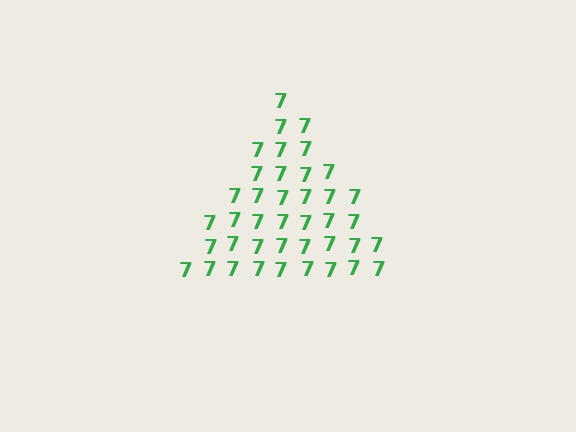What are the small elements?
The small elements are digit 7's.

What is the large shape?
The large shape is a triangle.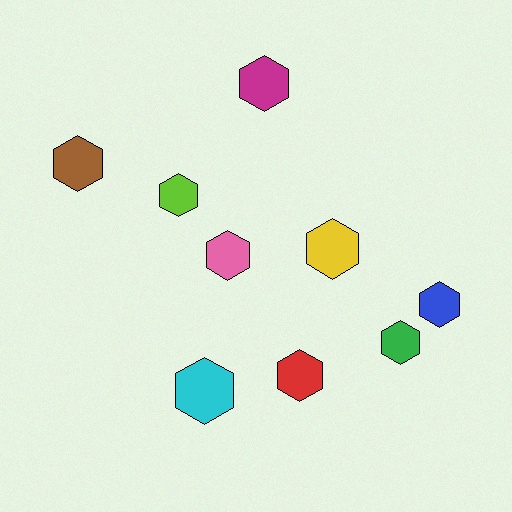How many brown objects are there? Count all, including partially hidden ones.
There is 1 brown object.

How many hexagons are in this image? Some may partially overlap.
There are 9 hexagons.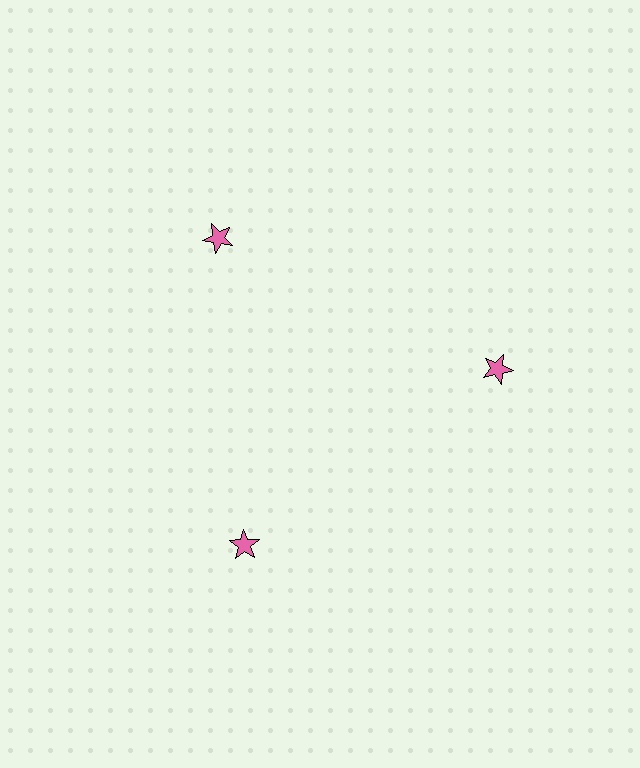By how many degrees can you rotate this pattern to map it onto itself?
The pattern maps onto itself every 120 degrees of rotation.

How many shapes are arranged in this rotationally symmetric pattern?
There are 3 shapes, arranged in 3 groups of 1.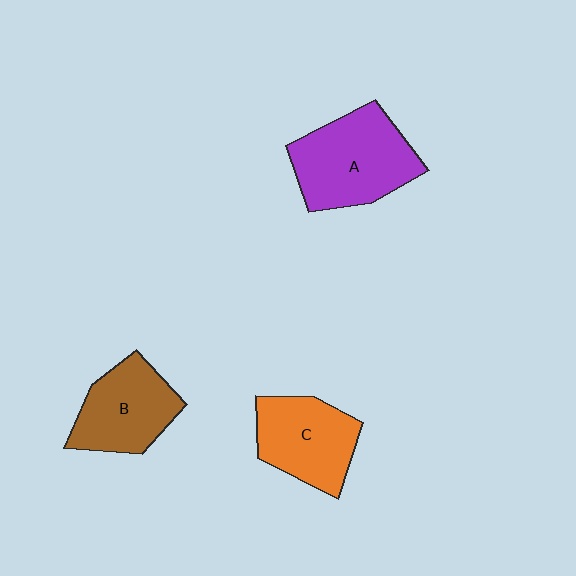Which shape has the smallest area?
Shape B (brown).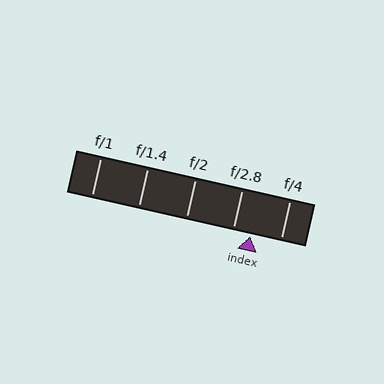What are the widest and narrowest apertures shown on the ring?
The widest aperture shown is f/1 and the narrowest is f/4.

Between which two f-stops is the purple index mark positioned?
The index mark is between f/2.8 and f/4.